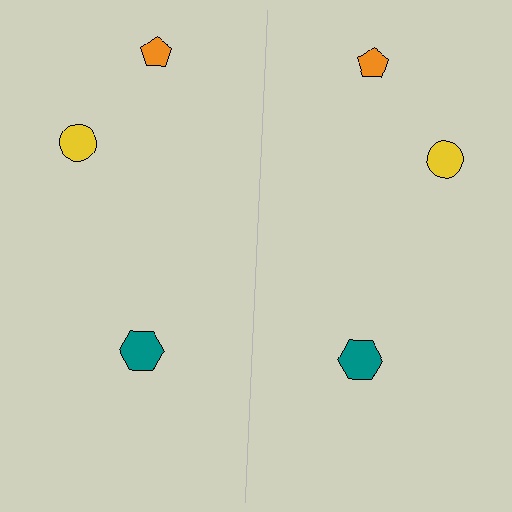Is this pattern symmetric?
Yes, this pattern has bilateral (reflection) symmetry.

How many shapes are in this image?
There are 6 shapes in this image.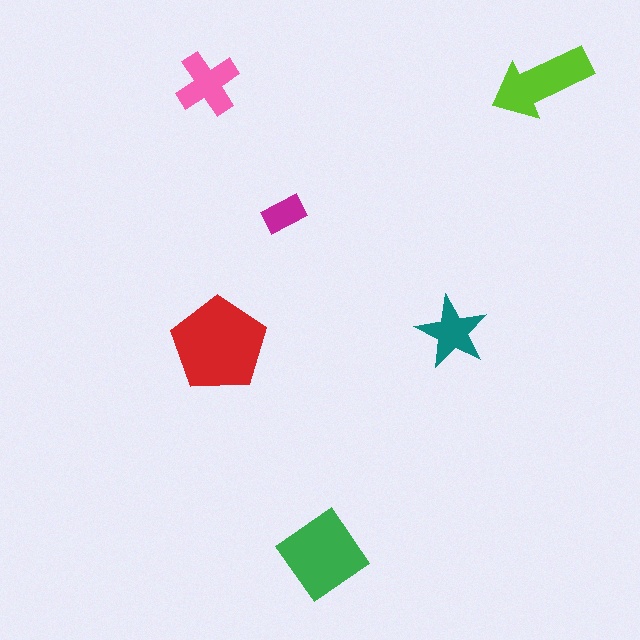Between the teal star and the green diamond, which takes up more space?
The green diamond.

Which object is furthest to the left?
The pink cross is leftmost.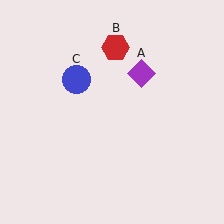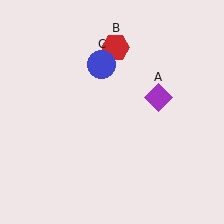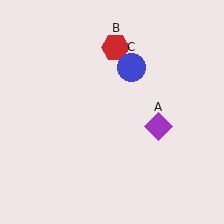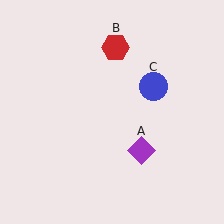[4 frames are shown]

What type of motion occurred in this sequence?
The purple diamond (object A), blue circle (object C) rotated clockwise around the center of the scene.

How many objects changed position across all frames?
2 objects changed position: purple diamond (object A), blue circle (object C).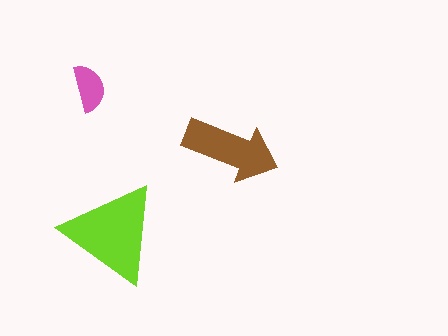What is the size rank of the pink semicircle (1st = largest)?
3rd.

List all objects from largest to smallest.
The lime triangle, the brown arrow, the pink semicircle.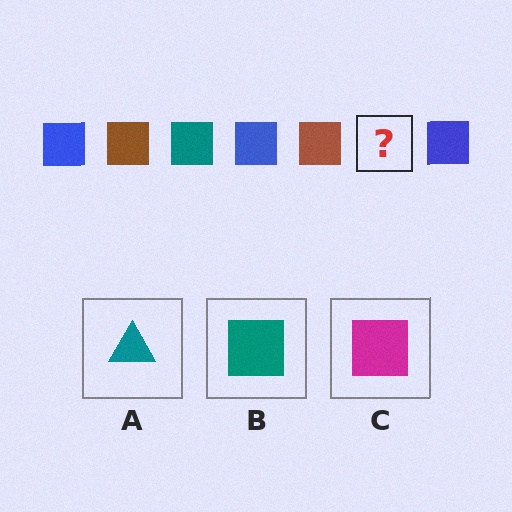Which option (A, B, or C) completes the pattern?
B.